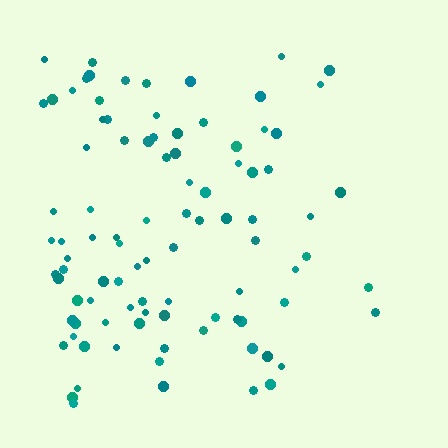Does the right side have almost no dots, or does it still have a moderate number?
Still a moderate number, just noticeably fewer than the left.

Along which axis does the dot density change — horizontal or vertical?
Horizontal.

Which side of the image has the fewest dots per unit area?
The right.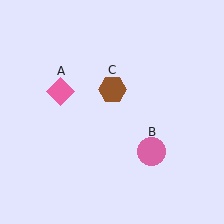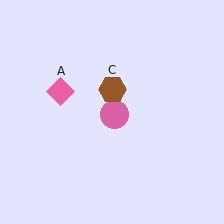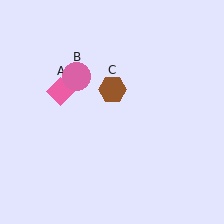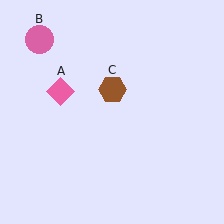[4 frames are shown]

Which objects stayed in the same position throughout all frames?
Pink diamond (object A) and brown hexagon (object C) remained stationary.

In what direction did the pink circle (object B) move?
The pink circle (object B) moved up and to the left.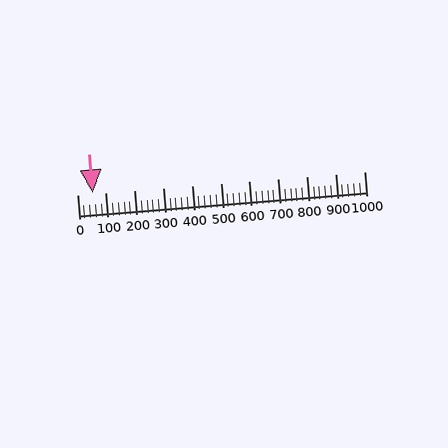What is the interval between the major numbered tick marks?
The major tick marks are spaced 100 units apart.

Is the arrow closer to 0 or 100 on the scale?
The arrow is closer to 100.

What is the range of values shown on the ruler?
The ruler shows values from 0 to 1000.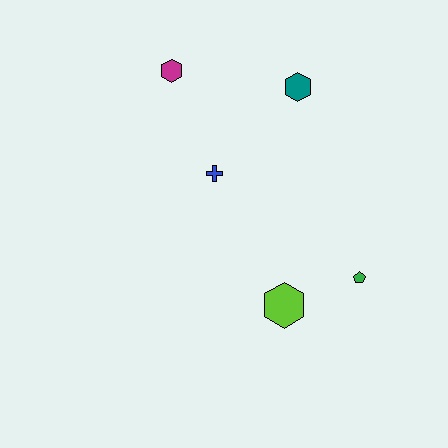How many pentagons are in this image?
There is 1 pentagon.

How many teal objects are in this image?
There is 1 teal object.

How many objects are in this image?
There are 5 objects.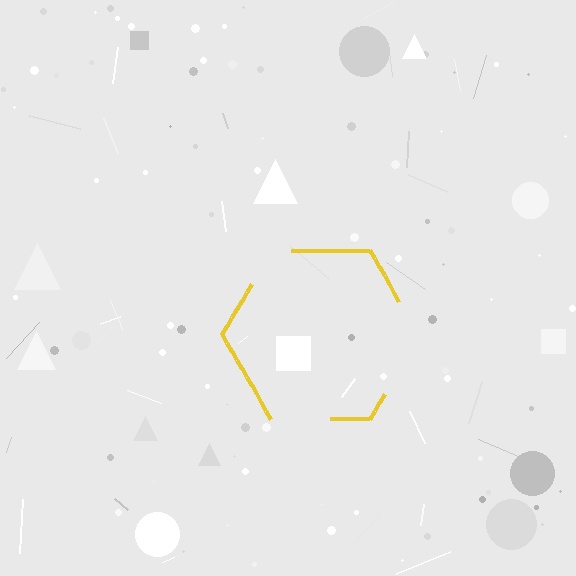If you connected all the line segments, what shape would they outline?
They would outline a hexagon.